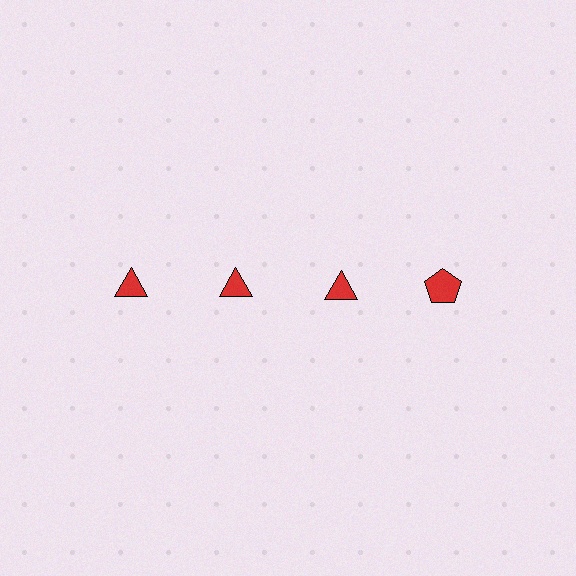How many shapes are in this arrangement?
There are 4 shapes arranged in a grid pattern.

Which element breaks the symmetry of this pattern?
The red pentagon in the top row, second from right column breaks the symmetry. All other shapes are red triangles.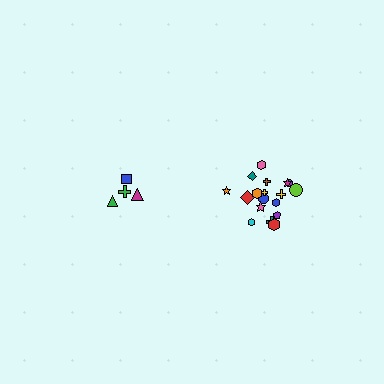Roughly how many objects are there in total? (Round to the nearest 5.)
Roughly 20 objects in total.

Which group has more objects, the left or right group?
The right group.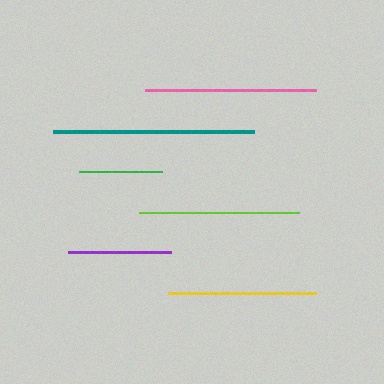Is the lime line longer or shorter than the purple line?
The lime line is longer than the purple line.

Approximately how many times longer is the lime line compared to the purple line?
The lime line is approximately 1.6 times the length of the purple line.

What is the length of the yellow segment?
The yellow segment is approximately 148 pixels long.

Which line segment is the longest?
The teal line is the longest at approximately 202 pixels.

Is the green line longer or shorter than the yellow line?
The yellow line is longer than the green line.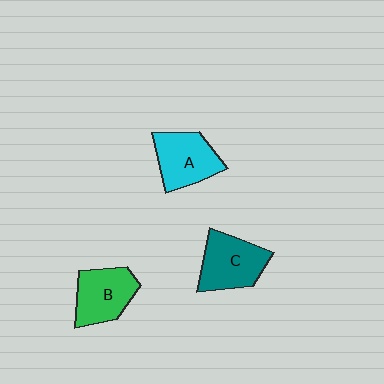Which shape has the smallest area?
Shape B (green).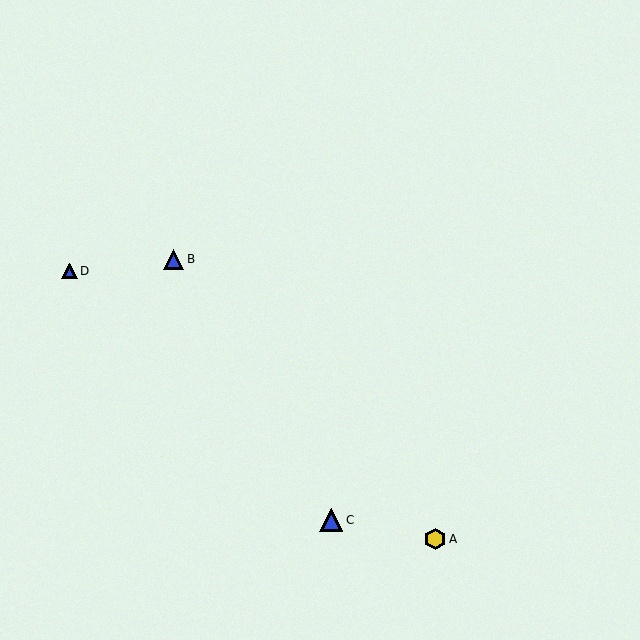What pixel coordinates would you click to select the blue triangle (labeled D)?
Click at (69, 271) to select the blue triangle D.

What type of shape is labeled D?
Shape D is a blue triangle.